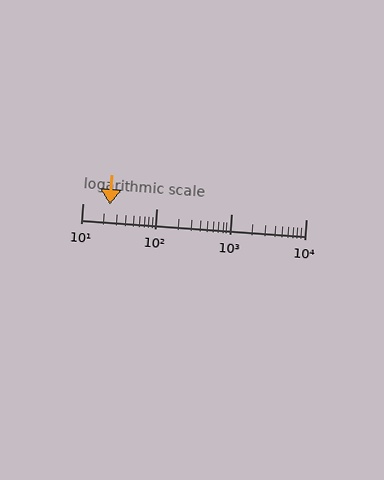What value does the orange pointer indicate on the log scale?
The pointer indicates approximately 23.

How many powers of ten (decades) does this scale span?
The scale spans 3 decades, from 10 to 10000.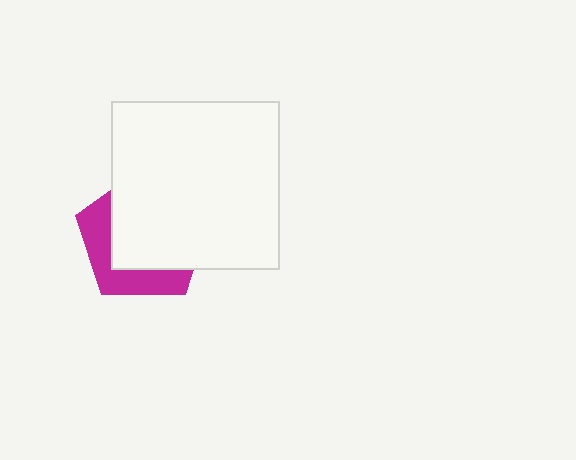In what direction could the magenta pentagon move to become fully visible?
The magenta pentagon could move toward the lower-left. That would shift it out from behind the white square entirely.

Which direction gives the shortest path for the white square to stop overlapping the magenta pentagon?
Moving toward the upper-right gives the shortest separation.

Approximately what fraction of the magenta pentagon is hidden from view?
Roughly 64% of the magenta pentagon is hidden behind the white square.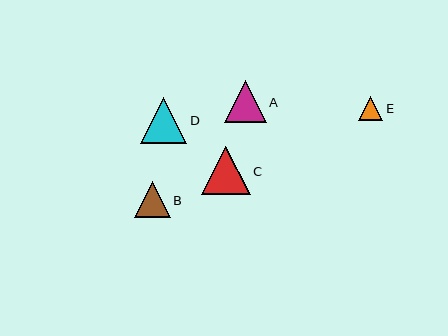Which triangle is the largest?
Triangle C is the largest with a size of approximately 48 pixels.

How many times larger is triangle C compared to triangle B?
Triangle C is approximately 1.3 times the size of triangle B.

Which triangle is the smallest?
Triangle E is the smallest with a size of approximately 24 pixels.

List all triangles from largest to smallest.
From largest to smallest: C, D, A, B, E.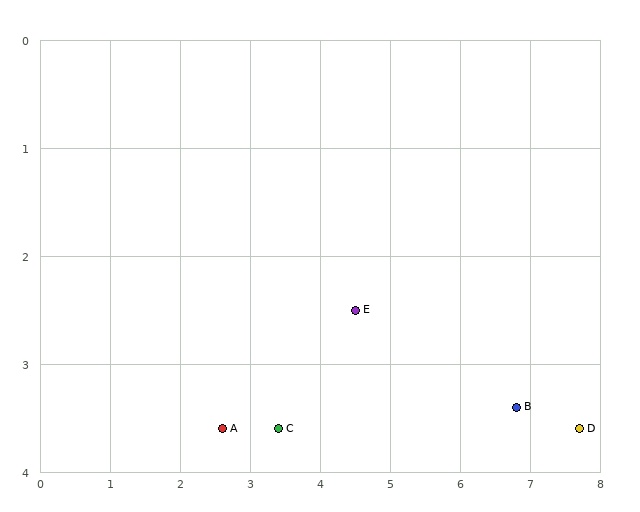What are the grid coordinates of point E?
Point E is at approximately (4.5, 2.5).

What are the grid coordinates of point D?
Point D is at approximately (7.7, 3.6).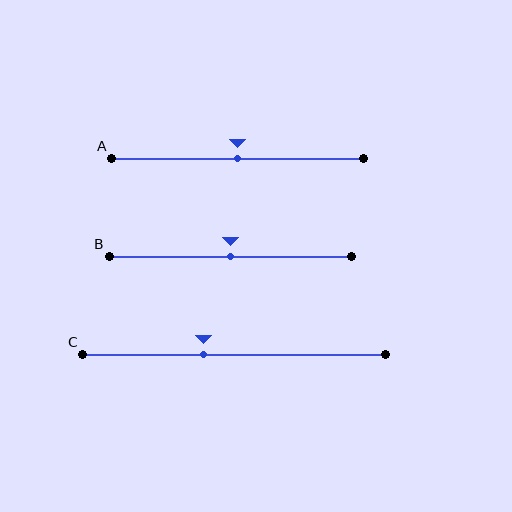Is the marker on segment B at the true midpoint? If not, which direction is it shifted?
Yes, the marker on segment B is at the true midpoint.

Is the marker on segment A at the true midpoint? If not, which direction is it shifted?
Yes, the marker on segment A is at the true midpoint.